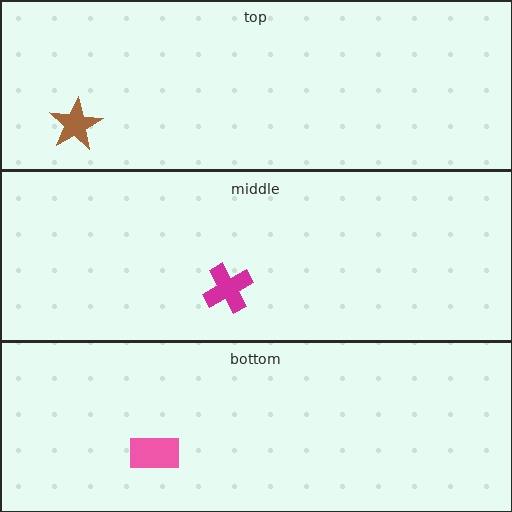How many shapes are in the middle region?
1.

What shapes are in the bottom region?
The pink rectangle.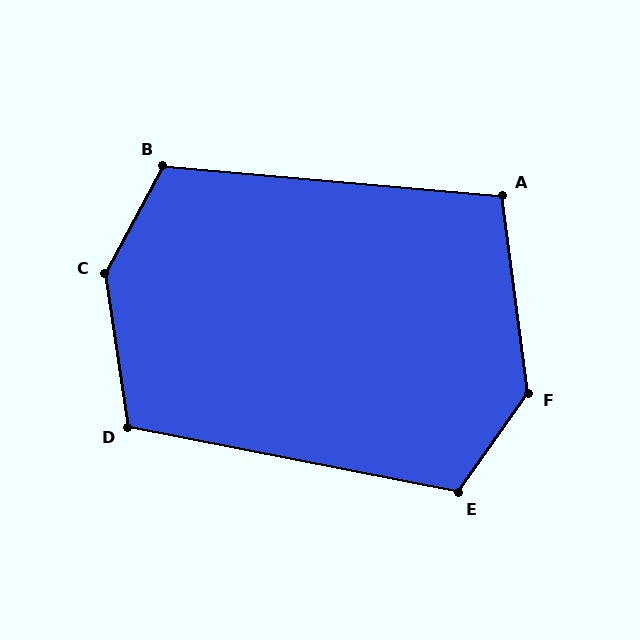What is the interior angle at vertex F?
Approximately 137 degrees (obtuse).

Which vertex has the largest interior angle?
C, at approximately 143 degrees.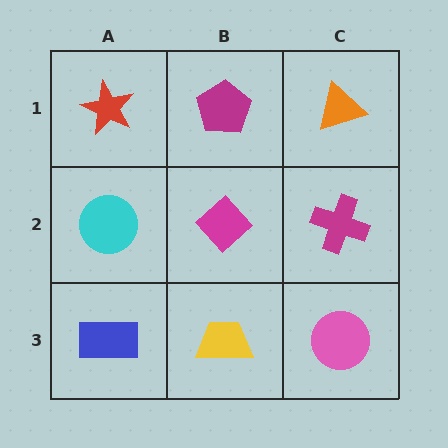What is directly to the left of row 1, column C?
A magenta pentagon.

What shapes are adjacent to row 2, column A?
A red star (row 1, column A), a blue rectangle (row 3, column A), a magenta diamond (row 2, column B).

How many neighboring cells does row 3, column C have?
2.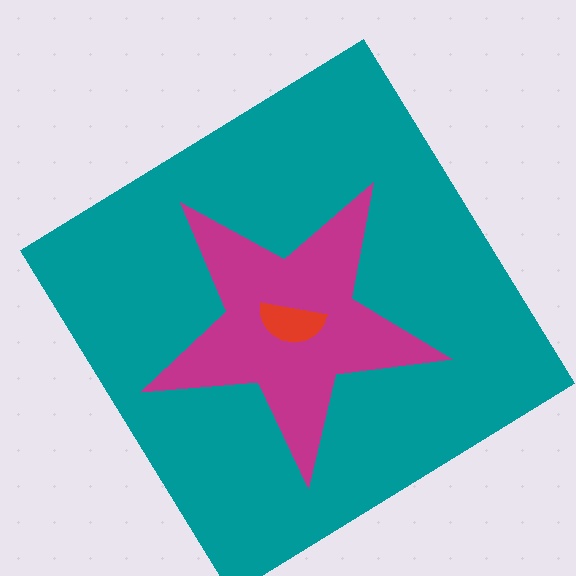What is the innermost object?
The red semicircle.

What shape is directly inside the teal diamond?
The magenta star.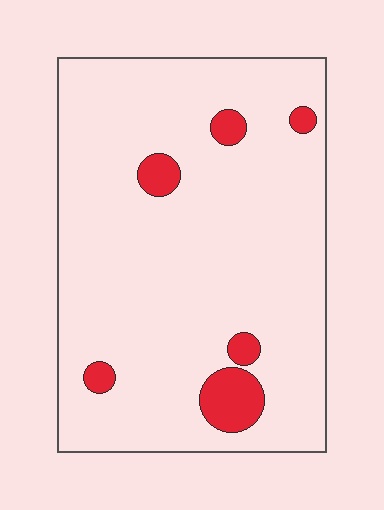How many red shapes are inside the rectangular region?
6.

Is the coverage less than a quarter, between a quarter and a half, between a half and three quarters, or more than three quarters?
Less than a quarter.